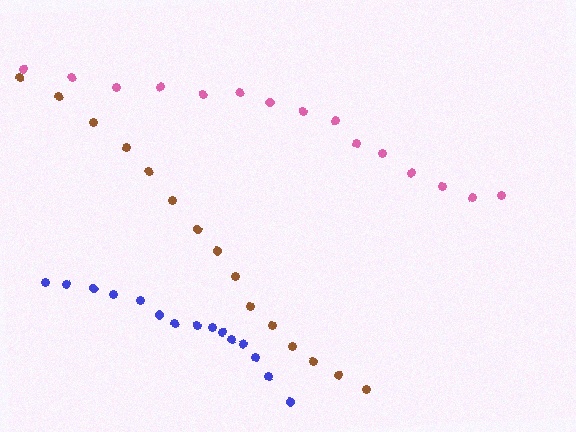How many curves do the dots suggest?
There are 3 distinct paths.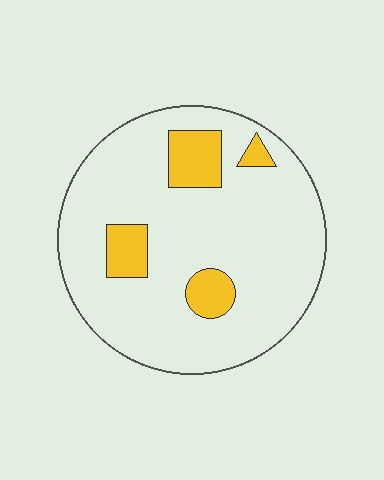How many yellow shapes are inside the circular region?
4.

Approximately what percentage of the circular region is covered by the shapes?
Approximately 15%.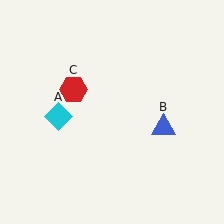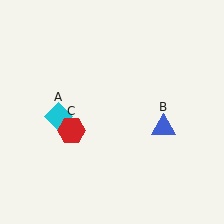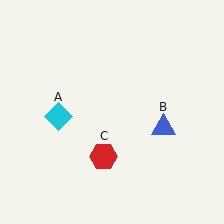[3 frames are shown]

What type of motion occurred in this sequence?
The red hexagon (object C) rotated counterclockwise around the center of the scene.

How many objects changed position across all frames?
1 object changed position: red hexagon (object C).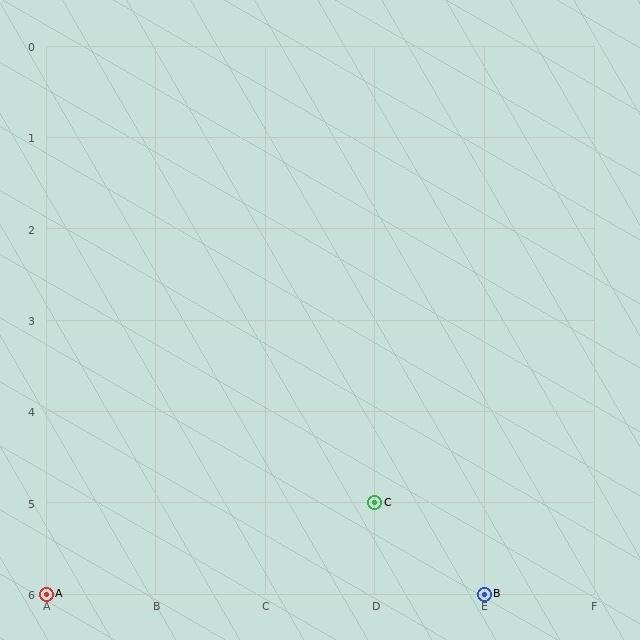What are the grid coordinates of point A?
Point A is at grid coordinates (A, 6).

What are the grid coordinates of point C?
Point C is at grid coordinates (D, 5).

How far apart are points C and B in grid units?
Points C and B are 1 column and 1 row apart (about 1.4 grid units diagonally).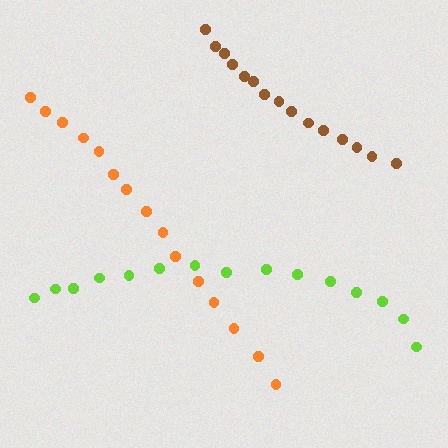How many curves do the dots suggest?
There are 3 distinct paths.